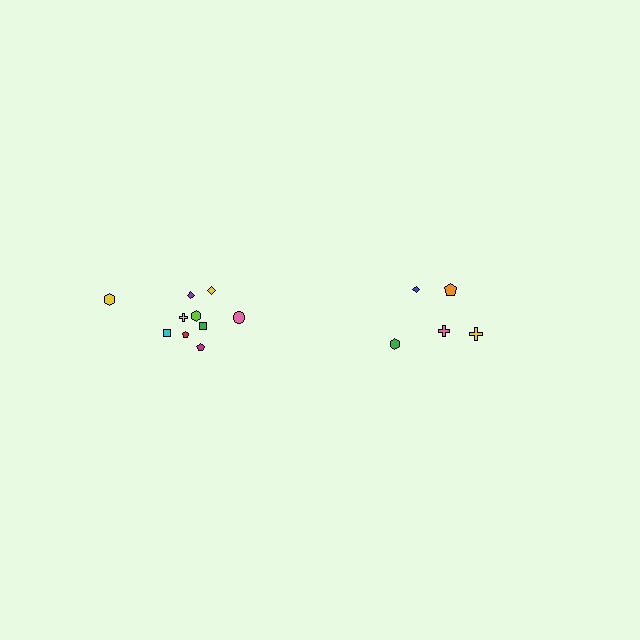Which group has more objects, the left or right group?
The left group.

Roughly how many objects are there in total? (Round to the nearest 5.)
Roughly 15 objects in total.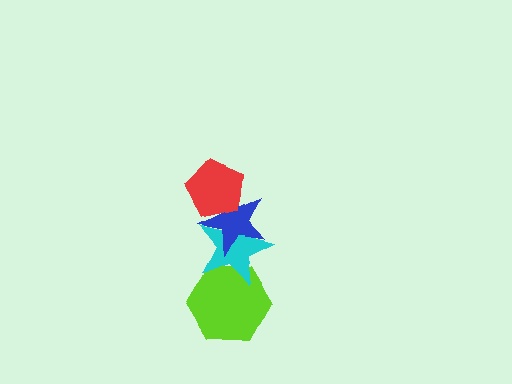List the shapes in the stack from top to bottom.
From top to bottom: the red pentagon, the blue star, the cyan star, the lime hexagon.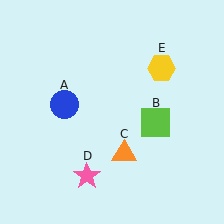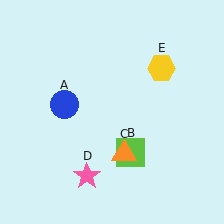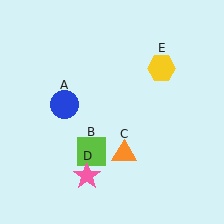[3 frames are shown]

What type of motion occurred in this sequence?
The lime square (object B) rotated clockwise around the center of the scene.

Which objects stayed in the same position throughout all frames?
Blue circle (object A) and orange triangle (object C) and pink star (object D) and yellow hexagon (object E) remained stationary.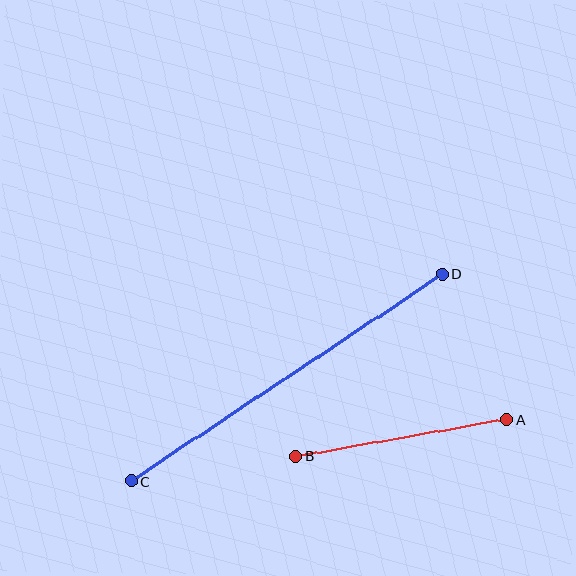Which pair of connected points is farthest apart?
Points C and D are farthest apart.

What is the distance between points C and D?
The distance is approximately 374 pixels.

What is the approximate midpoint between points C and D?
The midpoint is at approximately (287, 377) pixels.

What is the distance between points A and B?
The distance is approximately 214 pixels.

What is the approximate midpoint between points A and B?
The midpoint is at approximately (401, 438) pixels.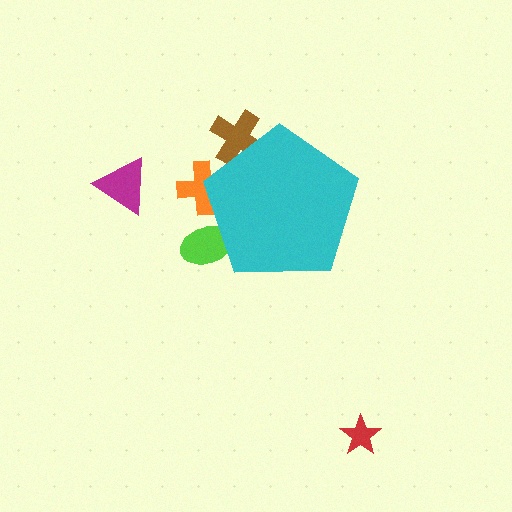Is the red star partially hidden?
No, the red star is fully visible.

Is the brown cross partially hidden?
Yes, the brown cross is partially hidden behind the cyan pentagon.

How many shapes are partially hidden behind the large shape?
3 shapes are partially hidden.